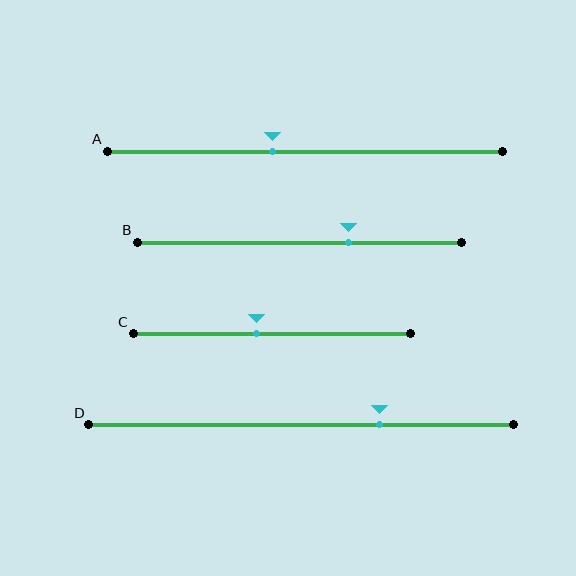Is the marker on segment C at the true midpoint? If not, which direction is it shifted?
No, the marker on segment C is shifted to the left by about 6% of the segment length.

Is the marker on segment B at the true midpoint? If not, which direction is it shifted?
No, the marker on segment B is shifted to the right by about 15% of the segment length.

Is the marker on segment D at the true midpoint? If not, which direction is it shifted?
No, the marker on segment D is shifted to the right by about 19% of the segment length.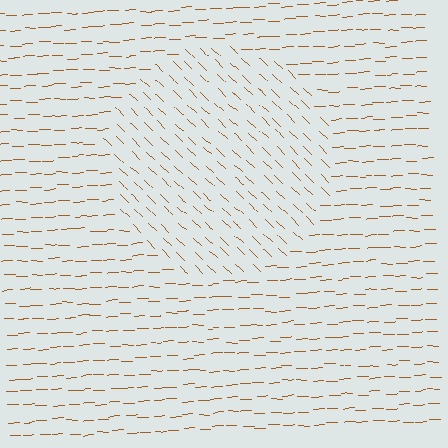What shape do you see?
I see a circle.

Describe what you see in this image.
The image is filled with small brown line segments. A circle region in the image has lines oriented differently from the surrounding lines, creating a visible texture boundary.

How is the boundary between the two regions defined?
The boundary is defined purely by a change in line orientation (approximately 45 degrees difference). All lines are the same color and thickness.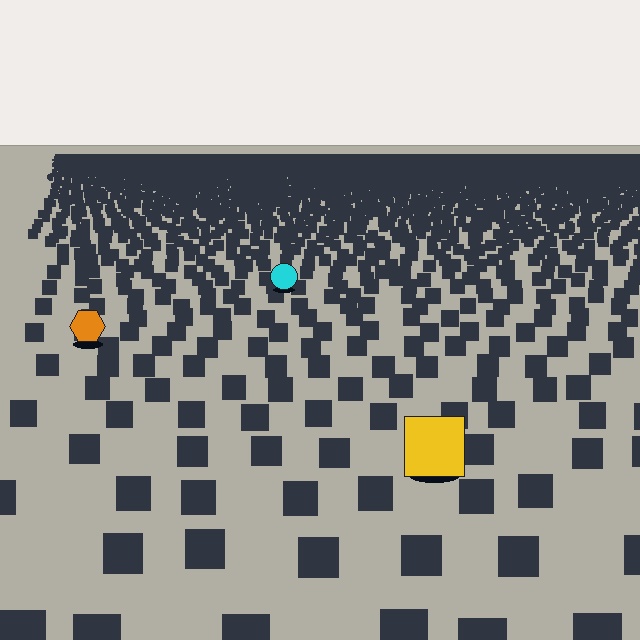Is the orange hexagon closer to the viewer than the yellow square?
No. The yellow square is closer — you can tell from the texture gradient: the ground texture is coarser near it.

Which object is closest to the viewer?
The yellow square is closest. The texture marks near it are larger and more spread out.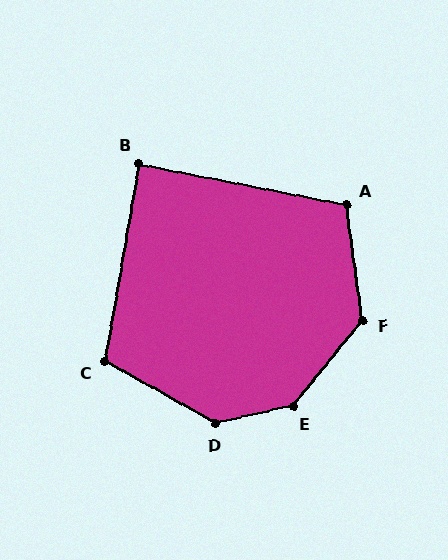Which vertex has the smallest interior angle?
B, at approximately 89 degrees.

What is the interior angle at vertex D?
Approximately 138 degrees (obtuse).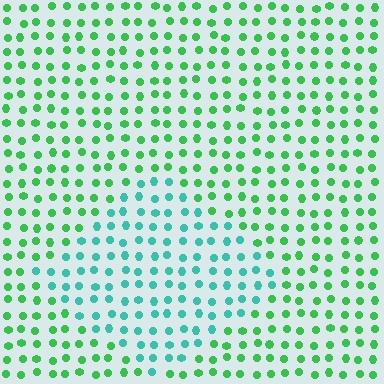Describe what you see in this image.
The image is filled with small green elements in a uniform arrangement. A diamond-shaped region is visible where the elements are tinted to a slightly different hue, forming a subtle color boundary.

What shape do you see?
I see a diamond.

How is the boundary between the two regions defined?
The boundary is defined purely by a slight shift in hue (about 41 degrees). Spacing, size, and orientation are identical on both sides.